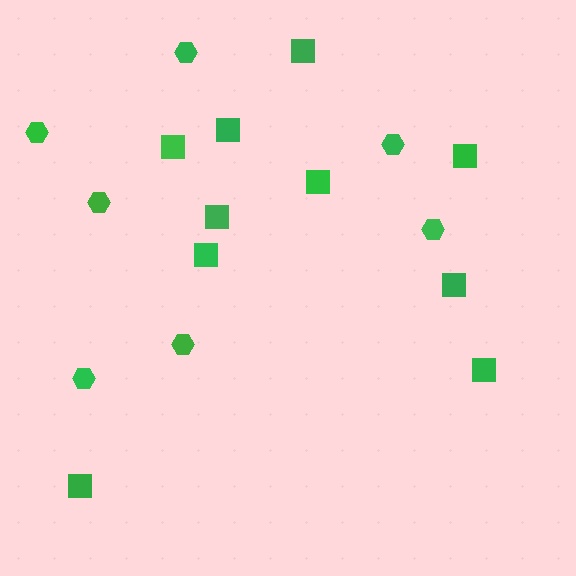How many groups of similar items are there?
There are 2 groups: one group of hexagons (7) and one group of squares (10).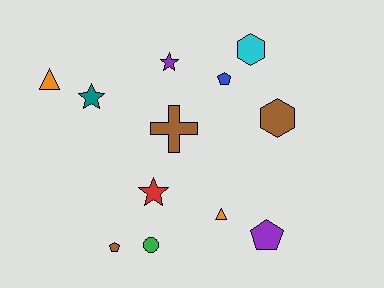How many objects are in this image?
There are 12 objects.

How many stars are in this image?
There are 3 stars.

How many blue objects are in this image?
There is 1 blue object.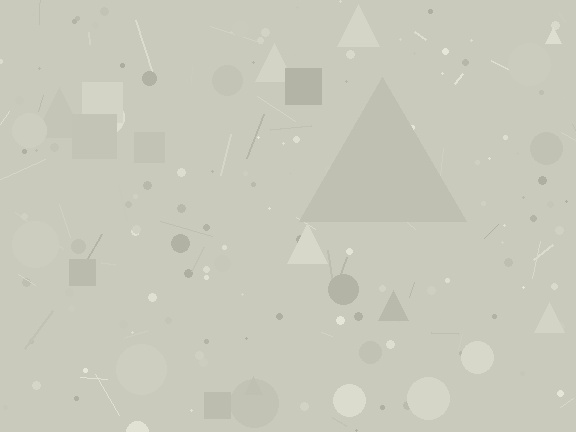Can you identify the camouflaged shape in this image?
The camouflaged shape is a triangle.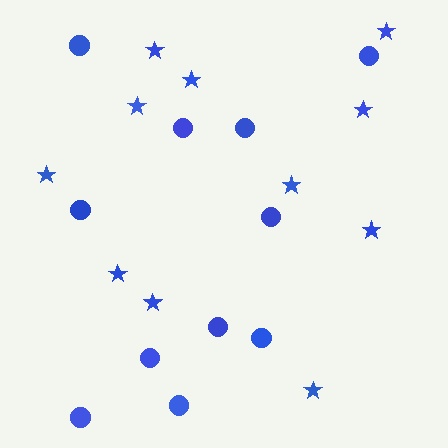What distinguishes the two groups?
There are 2 groups: one group of stars (11) and one group of circles (11).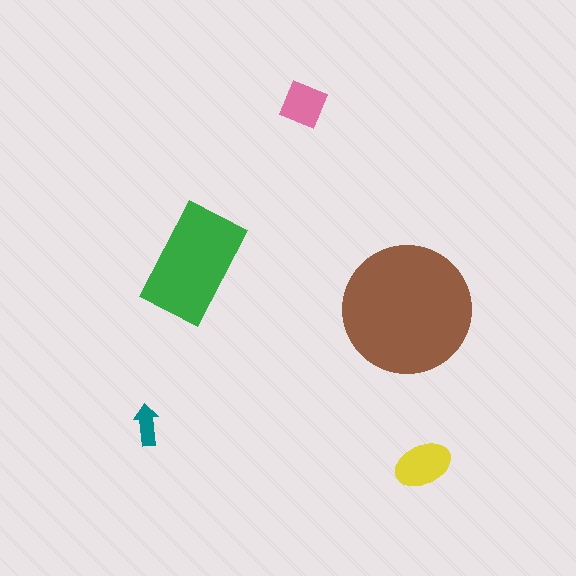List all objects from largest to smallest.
The brown circle, the green rectangle, the yellow ellipse, the pink square, the teal arrow.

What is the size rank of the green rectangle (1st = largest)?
2nd.